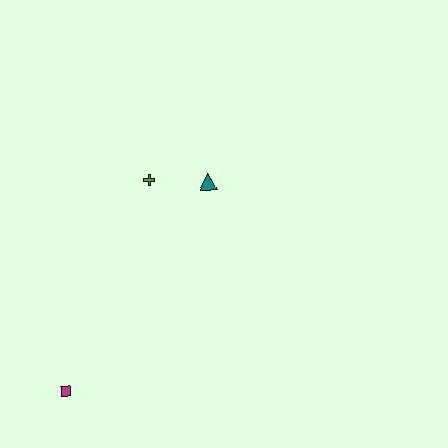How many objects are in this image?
There are 3 objects.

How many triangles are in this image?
There is 1 triangle.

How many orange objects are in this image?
There are no orange objects.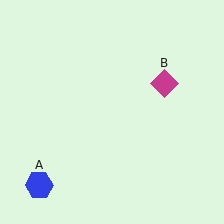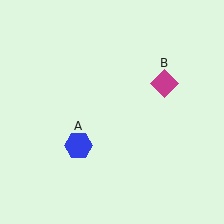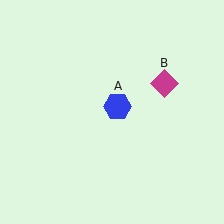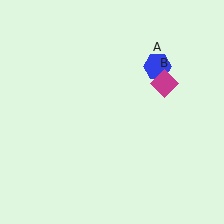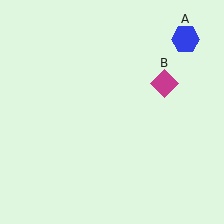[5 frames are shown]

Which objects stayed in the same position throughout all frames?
Magenta diamond (object B) remained stationary.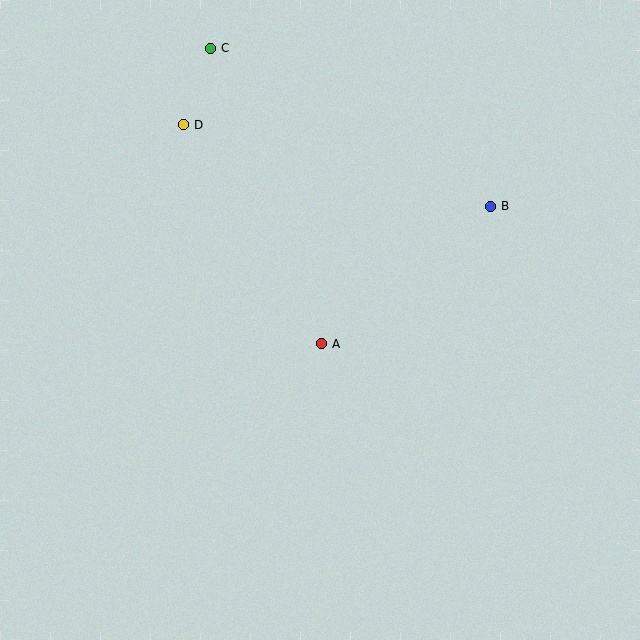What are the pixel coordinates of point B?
Point B is at (491, 206).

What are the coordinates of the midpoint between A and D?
The midpoint between A and D is at (253, 234).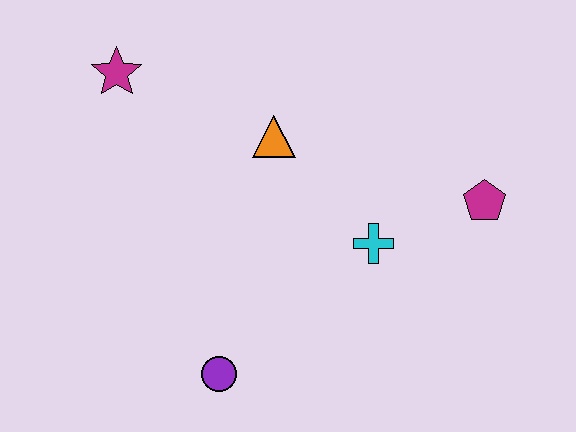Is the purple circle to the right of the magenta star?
Yes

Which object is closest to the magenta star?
The orange triangle is closest to the magenta star.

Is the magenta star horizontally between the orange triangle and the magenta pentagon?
No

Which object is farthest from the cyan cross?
The magenta star is farthest from the cyan cross.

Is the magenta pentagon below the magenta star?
Yes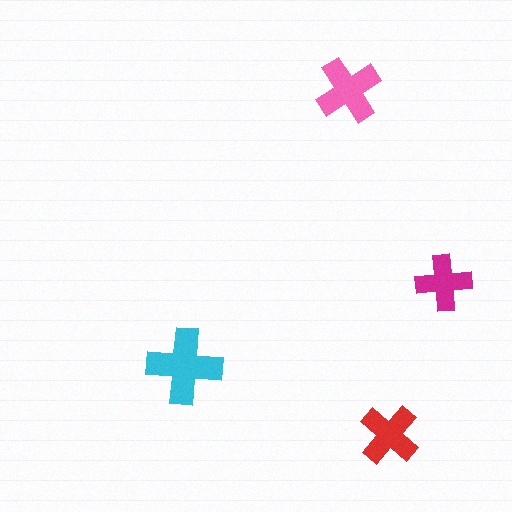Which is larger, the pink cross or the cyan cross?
The cyan one.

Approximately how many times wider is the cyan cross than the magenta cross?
About 1.5 times wider.